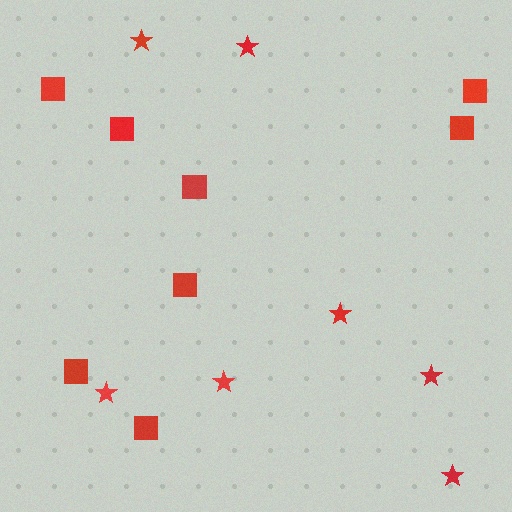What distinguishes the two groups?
There are 2 groups: one group of squares (8) and one group of stars (7).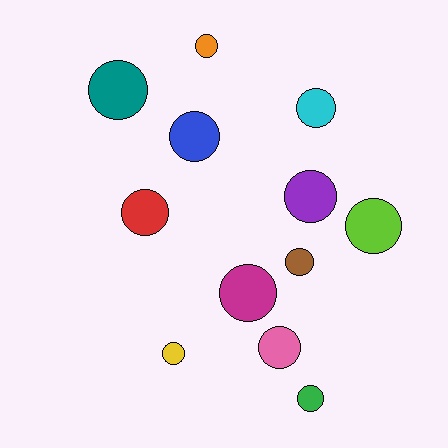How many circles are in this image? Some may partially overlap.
There are 12 circles.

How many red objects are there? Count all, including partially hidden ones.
There is 1 red object.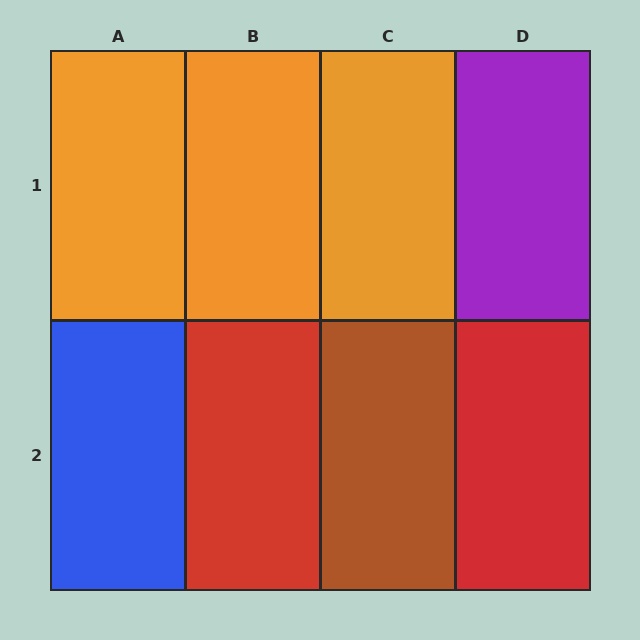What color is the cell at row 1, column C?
Orange.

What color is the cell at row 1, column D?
Purple.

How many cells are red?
2 cells are red.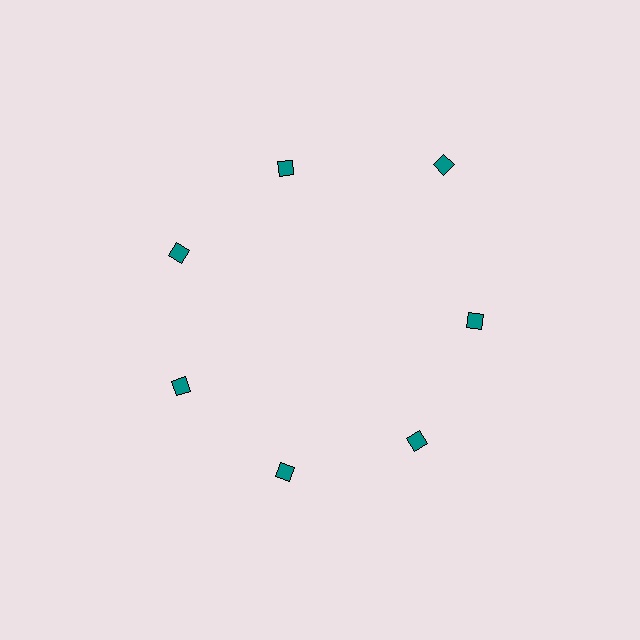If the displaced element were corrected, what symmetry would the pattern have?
It would have 7-fold rotational symmetry — the pattern would map onto itself every 51 degrees.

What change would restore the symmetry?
The symmetry would be restored by moving it inward, back onto the ring so that all 7 diamonds sit at equal angles and equal distance from the center.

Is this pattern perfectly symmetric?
No. The 7 teal diamonds are arranged in a ring, but one element near the 1 o'clock position is pushed outward from the center, breaking the 7-fold rotational symmetry.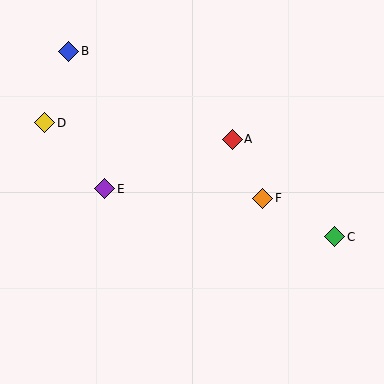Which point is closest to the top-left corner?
Point B is closest to the top-left corner.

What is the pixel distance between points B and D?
The distance between B and D is 75 pixels.